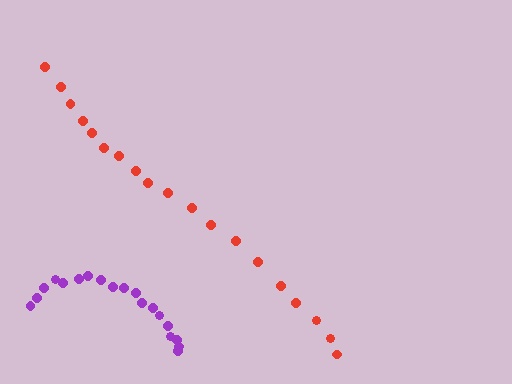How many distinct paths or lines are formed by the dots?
There are 2 distinct paths.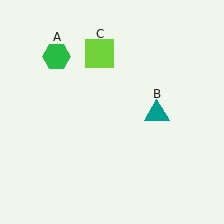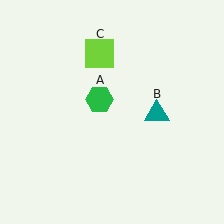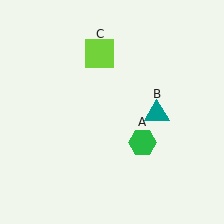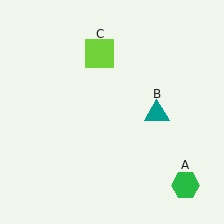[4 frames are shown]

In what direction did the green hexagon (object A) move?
The green hexagon (object A) moved down and to the right.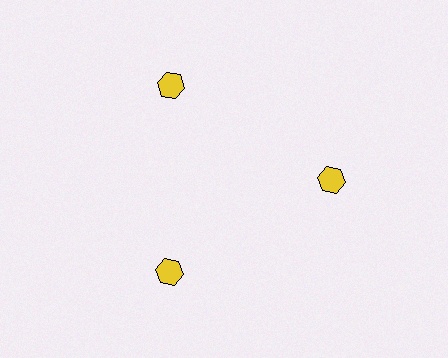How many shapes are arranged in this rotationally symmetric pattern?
There are 3 shapes, arranged in 3 groups of 1.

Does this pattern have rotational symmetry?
Yes, this pattern has 3-fold rotational symmetry. It looks the same after rotating 120 degrees around the center.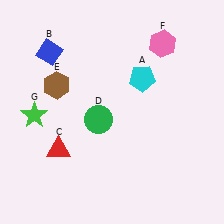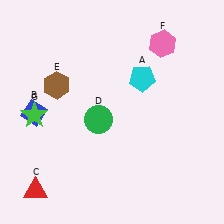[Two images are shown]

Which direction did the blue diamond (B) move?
The blue diamond (B) moved down.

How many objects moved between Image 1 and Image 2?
2 objects moved between the two images.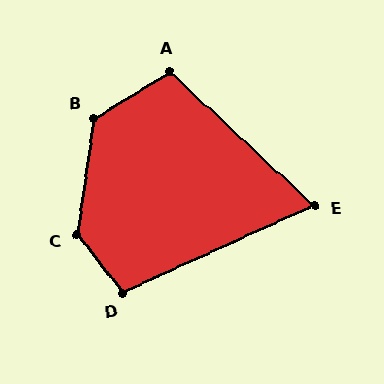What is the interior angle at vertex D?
Approximately 103 degrees (obtuse).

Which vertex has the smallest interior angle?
E, at approximately 68 degrees.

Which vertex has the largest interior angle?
C, at approximately 134 degrees.